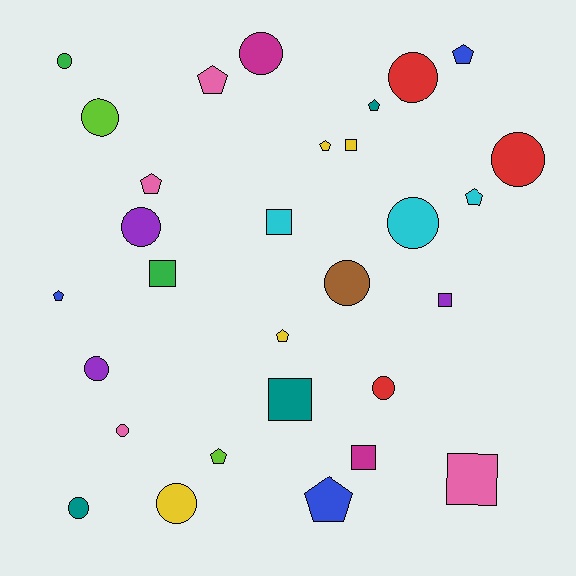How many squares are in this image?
There are 7 squares.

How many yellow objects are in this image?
There are 4 yellow objects.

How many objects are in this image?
There are 30 objects.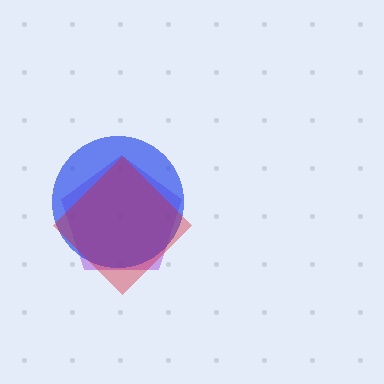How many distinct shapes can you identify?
There are 3 distinct shapes: a purple pentagon, a blue circle, a red diamond.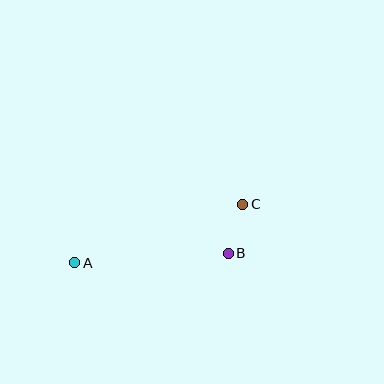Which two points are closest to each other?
Points B and C are closest to each other.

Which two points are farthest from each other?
Points A and C are farthest from each other.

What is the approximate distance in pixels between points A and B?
The distance between A and B is approximately 154 pixels.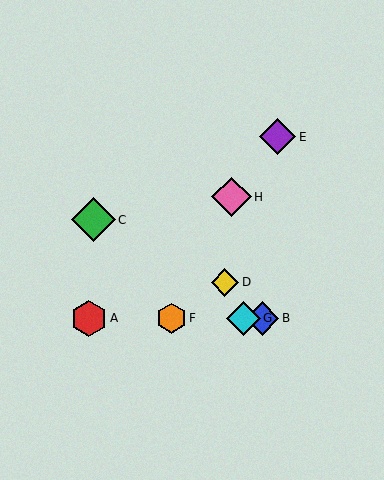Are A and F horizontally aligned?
Yes, both are at y≈318.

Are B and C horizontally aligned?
No, B is at y≈318 and C is at y≈220.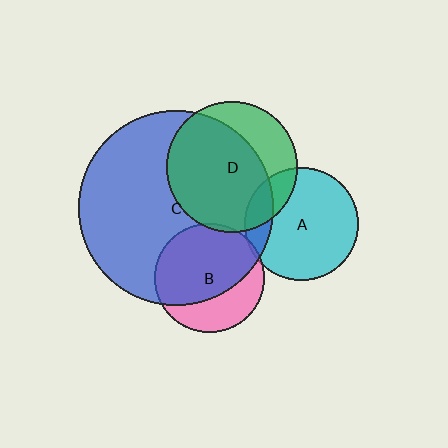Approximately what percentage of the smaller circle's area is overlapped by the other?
Approximately 15%.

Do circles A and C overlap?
Yes.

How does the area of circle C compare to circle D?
Approximately 2.2 times.